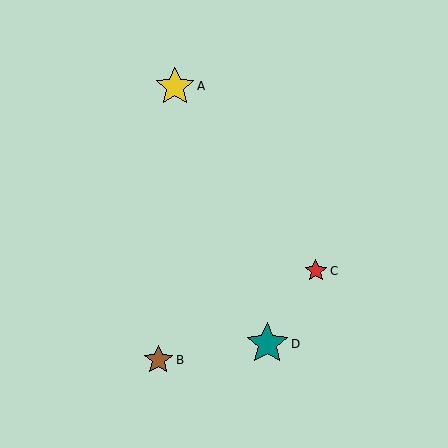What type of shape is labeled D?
Shape D is a teal star.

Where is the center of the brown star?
The center of the brown star is at (158, 360).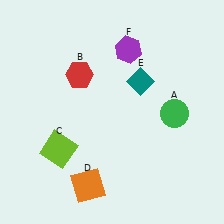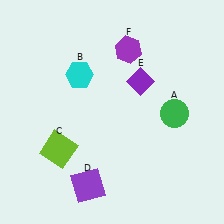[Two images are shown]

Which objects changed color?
B changed from red to cyan. D changed from orange to purple. E changed from teal to purple.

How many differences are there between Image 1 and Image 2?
There are 3 differences between the two images.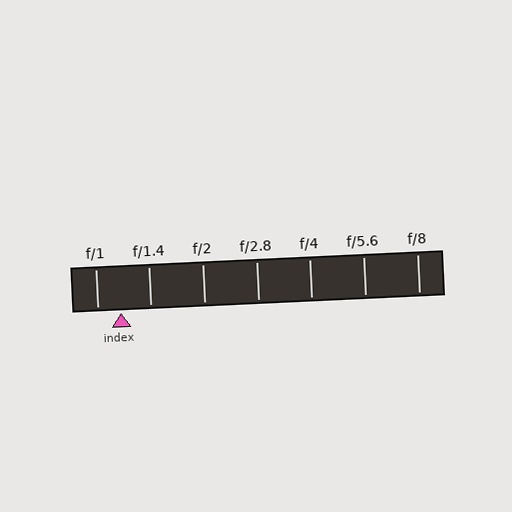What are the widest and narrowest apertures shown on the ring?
The widest aperture shown is f/1 and the narrowest is f/8.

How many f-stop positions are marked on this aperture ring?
There are 7 f-stop positions marked.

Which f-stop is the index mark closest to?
The index mark is closest to f/1.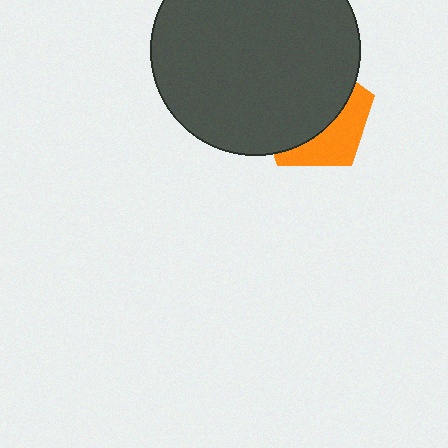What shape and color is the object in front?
The object in front is a dark gray circle.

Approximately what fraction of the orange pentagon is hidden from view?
Roughly 64% of the orange pentagon is hidden behind the dark gray circle.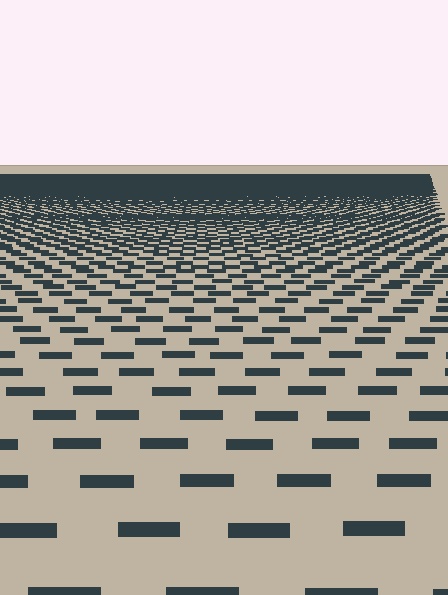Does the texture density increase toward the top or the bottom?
Density increases toward the top.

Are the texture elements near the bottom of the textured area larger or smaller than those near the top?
Larger. Near the bottom, elements are closer to the viewer and appear at a bigger on-screen size.